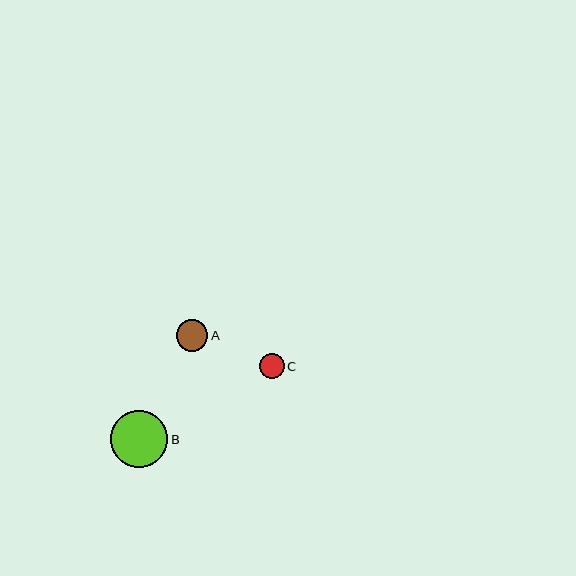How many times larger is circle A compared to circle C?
Circle A is approximately 1.3 times the size of circle C.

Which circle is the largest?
Circle B is the largest with a size of approximately 57 pixels.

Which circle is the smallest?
Circle C is the smallest with a size of approximately 25 pixels.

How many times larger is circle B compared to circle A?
Circle B is approximately 1.8 times the size of circle A.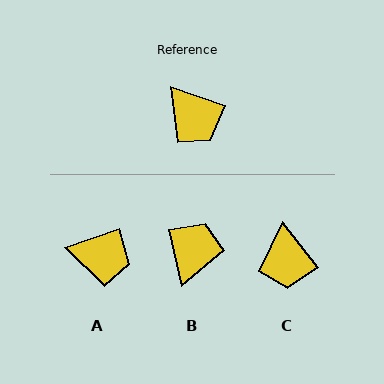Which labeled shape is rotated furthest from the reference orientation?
B, about 123 degrees away.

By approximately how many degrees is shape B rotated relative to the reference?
Approximately 123 degrees counter-clockwise.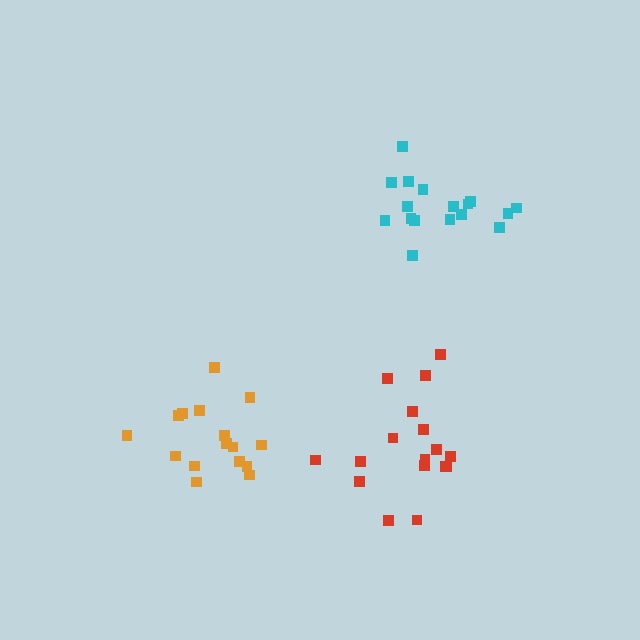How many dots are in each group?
Group 1: 17 dots, Group 2: 16 dots, Group 3: 17 dots (50 total).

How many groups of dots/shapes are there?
There are 3 groups.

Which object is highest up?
The cyan cluster is topmost.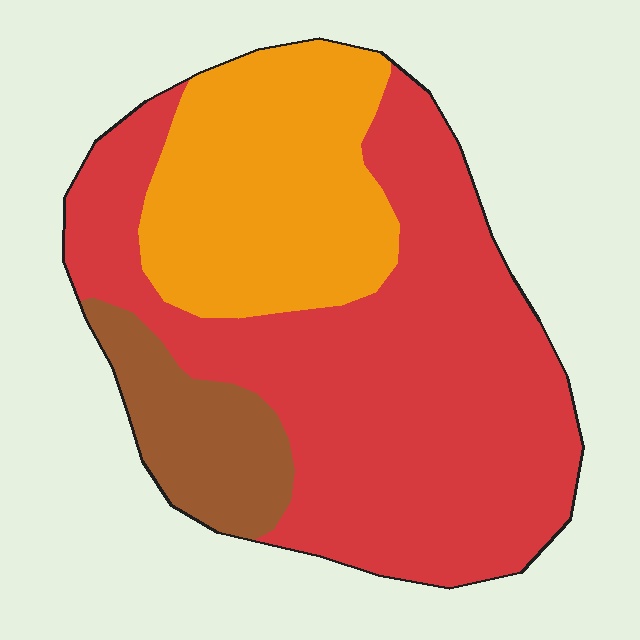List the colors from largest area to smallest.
From largest to smallest: red, orange, brown.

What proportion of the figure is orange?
Orange takes up about one quarter (1/4) of the figure.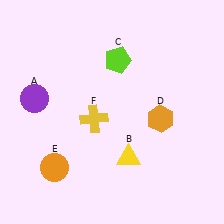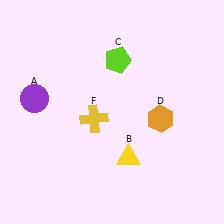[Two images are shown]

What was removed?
The orange circle (E) was removed in Image 2.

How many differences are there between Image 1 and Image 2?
There is 1 difference between the two images.